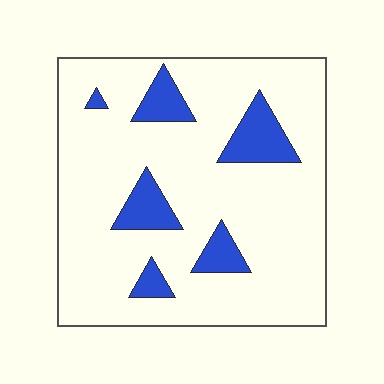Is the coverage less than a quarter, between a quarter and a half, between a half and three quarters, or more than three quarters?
Less than a quarter.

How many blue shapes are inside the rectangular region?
6.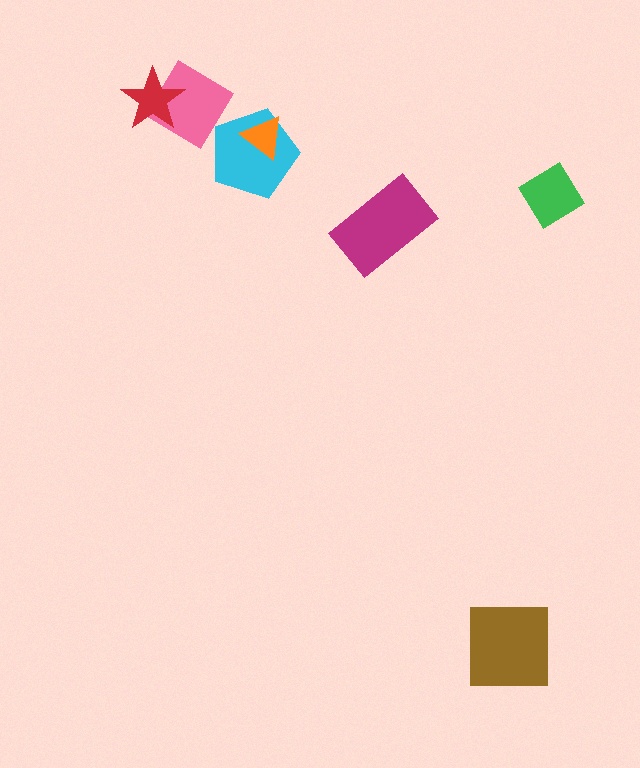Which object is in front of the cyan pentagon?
The orange triangle is in front of the cyan pentagon.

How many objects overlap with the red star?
1 object overlaps with the red star.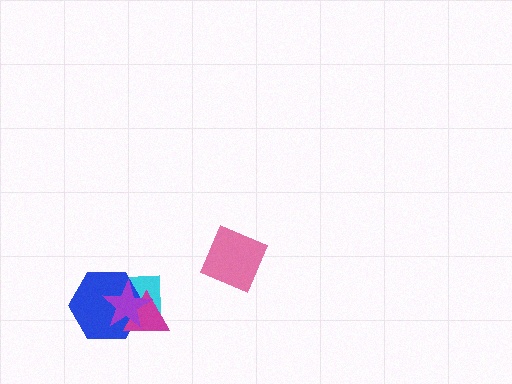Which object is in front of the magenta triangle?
The purple star is in front of the magenta triangle.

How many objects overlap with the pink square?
0 objects overlap with the pink square.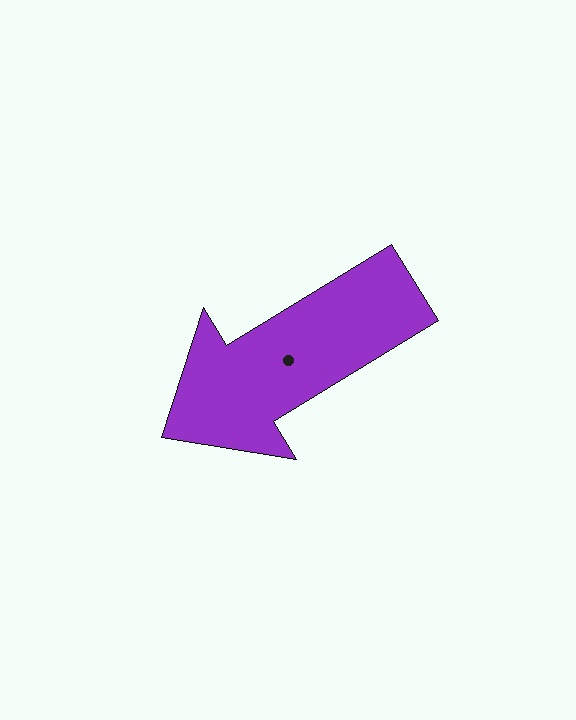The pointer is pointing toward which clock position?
Roughly 8 o'clock.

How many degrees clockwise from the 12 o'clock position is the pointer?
Approximately 238 degrees.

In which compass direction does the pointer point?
Southwest.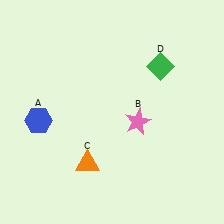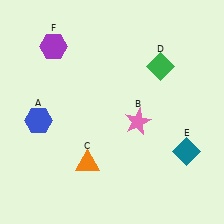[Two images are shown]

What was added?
A teal diamond (E), a purple hexagon (F) were added in Image 2.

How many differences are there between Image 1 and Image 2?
There are 2 differences between the two images.